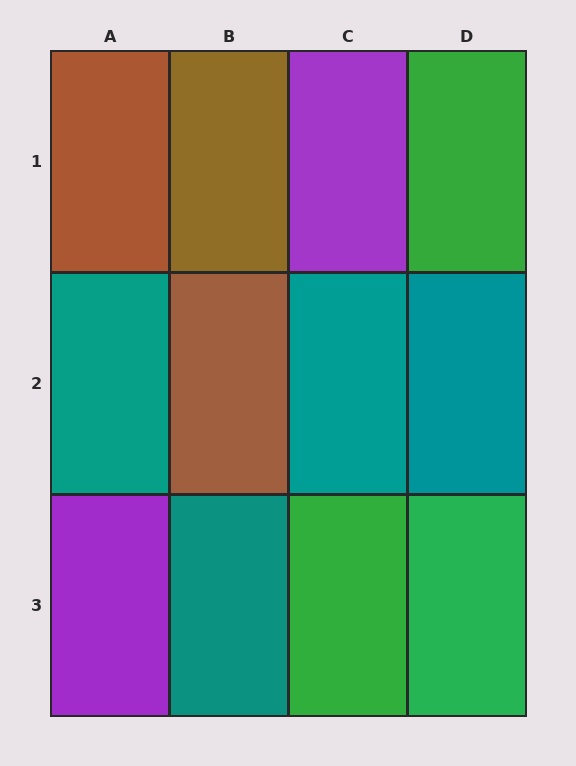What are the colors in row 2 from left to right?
Teal, brown, teal, teal.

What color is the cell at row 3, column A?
Purple.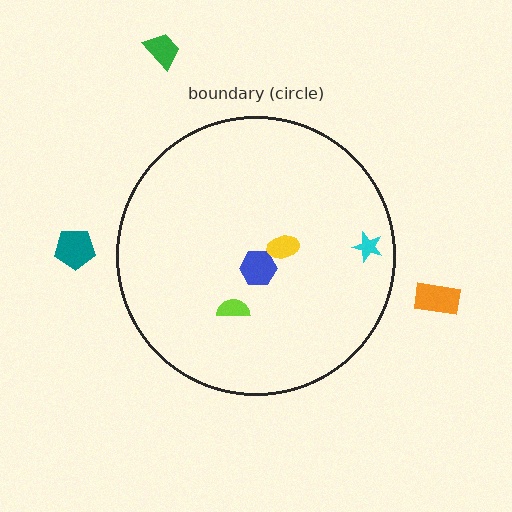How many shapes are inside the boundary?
4 inside, 3 outside.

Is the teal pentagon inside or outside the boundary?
Outside.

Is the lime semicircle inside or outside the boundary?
Inside.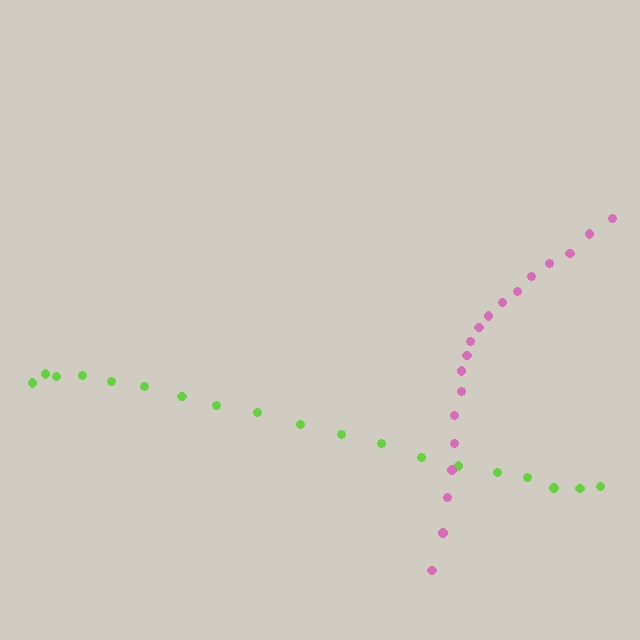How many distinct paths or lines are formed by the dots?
There are 2 distinct paths.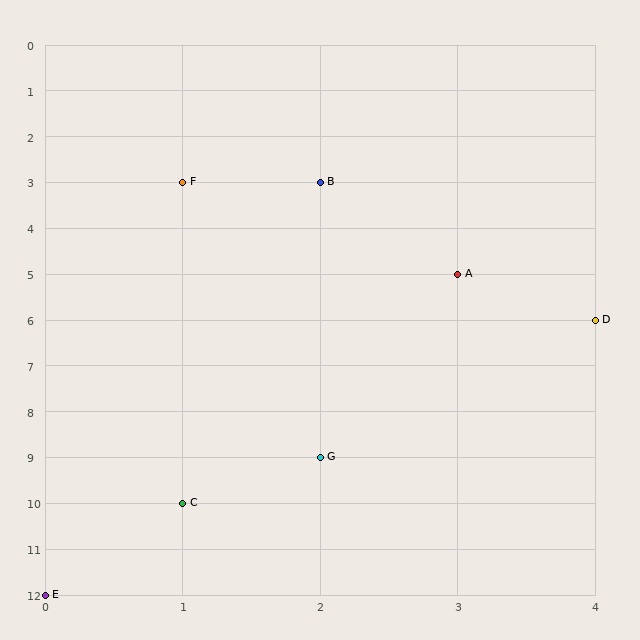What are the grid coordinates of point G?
Point G is at grid coordinates (2, 9).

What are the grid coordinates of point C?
Point C is at grid coordinates (1, 10).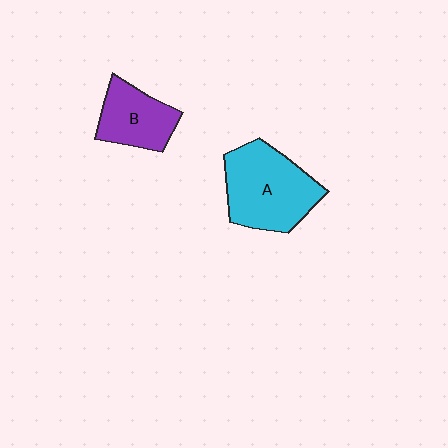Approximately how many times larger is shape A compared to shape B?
Approximately 1.6 times.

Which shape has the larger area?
Shape A (cyan).